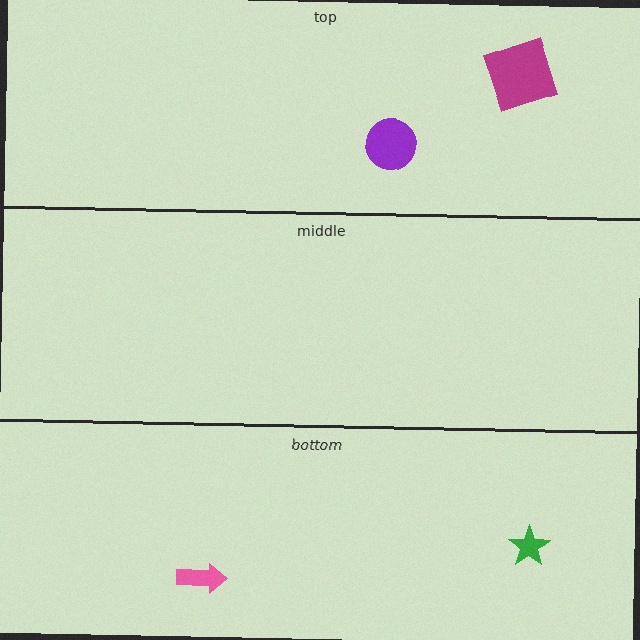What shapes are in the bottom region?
The pink arrow, the green star.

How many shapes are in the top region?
2.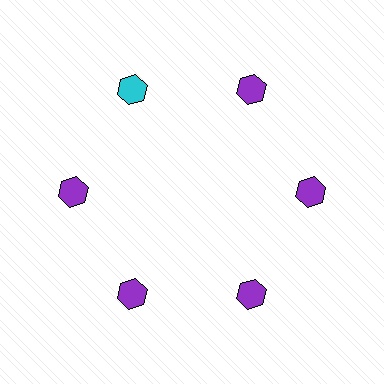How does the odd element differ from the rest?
It has a different color: cyan instead of purple.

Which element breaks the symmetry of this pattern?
The cyan hexagon at roughly the 11 o'clock position breaks the symmetry. All other shapes are purple hexagons.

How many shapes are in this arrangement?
There are 6 shapes arranged in a ring pattern.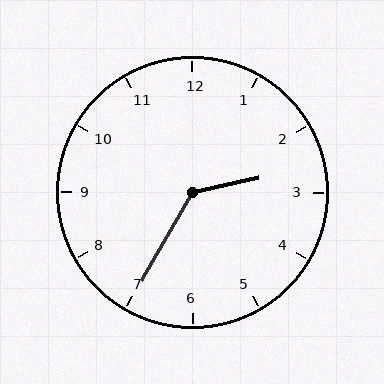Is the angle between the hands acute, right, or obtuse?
It is obtuse.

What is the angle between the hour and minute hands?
Approximately 132 degrees.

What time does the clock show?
2:35.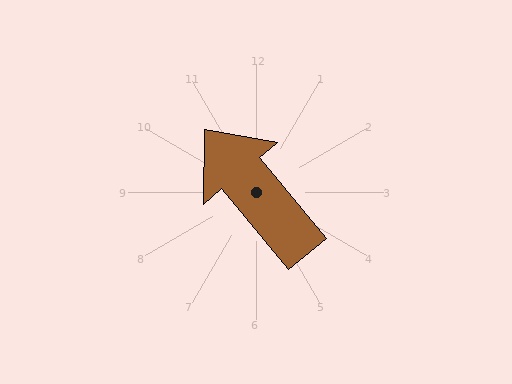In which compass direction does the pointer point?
Northwest.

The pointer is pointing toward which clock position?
Roughly 11 o'clock.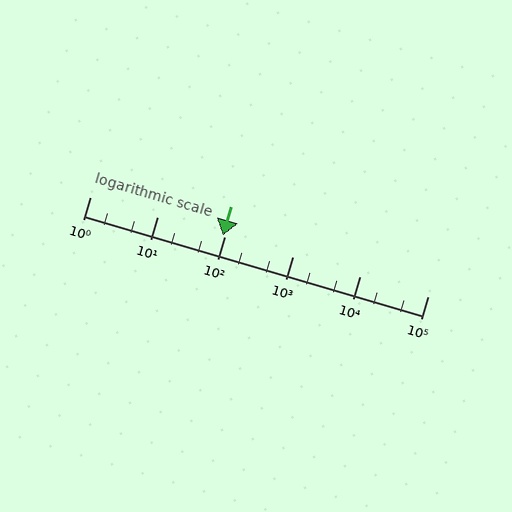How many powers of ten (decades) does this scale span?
The scale spans 5 decades, from 1 to 100000.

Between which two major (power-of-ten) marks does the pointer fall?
The pointer is between 10 and 100.